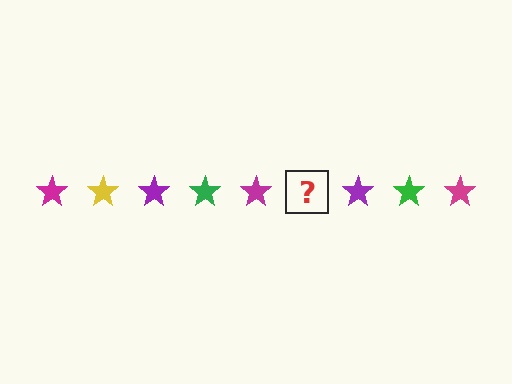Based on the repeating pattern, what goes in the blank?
The blank should be a yellow star.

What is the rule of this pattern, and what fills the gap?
The rule is that the pattern cycles through magenta, yellow, purple, green stars. The gap should be filled with a yellow star.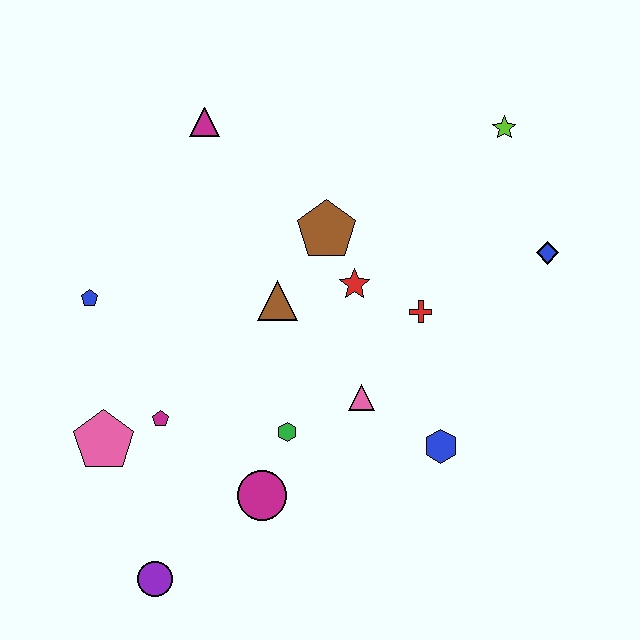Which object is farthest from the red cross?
The purple circle is farthest from the red cross.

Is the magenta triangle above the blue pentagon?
Yes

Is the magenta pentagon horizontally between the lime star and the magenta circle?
No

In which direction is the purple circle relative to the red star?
The purple circle is below the red star.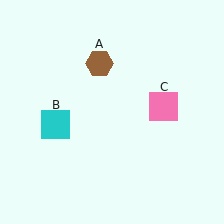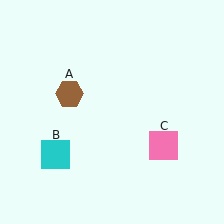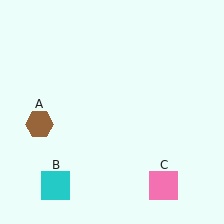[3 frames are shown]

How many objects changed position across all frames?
3 objects changed position: brown hexagon (object A), cyan square (object B), pink square (object C).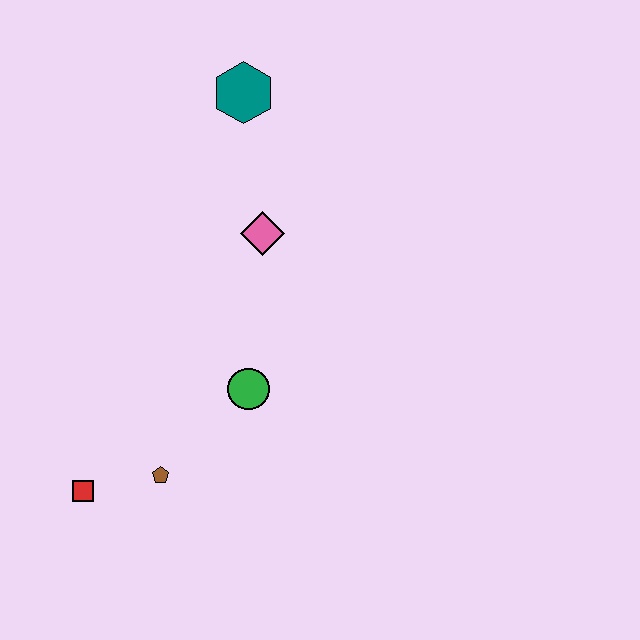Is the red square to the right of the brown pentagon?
No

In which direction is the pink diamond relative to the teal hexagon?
The pink diamond is below the teal hexagon.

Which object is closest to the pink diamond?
The teal hexagon is closest to the pink diamond.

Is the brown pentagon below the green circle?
Yes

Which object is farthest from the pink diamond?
The red square is farthest from the pink diamond.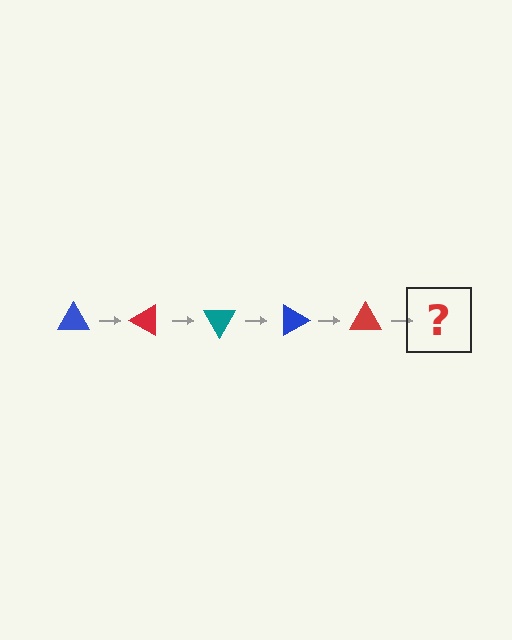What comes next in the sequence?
The next element should be a teal triangle, rotated 150 degrees from the start.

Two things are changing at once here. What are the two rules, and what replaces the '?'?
The two rules are that it rotates 30 degrees each step and the color cycles through blue, red, and teal. The '?' should be a teal triangle, rotated 150 degrees from the start.